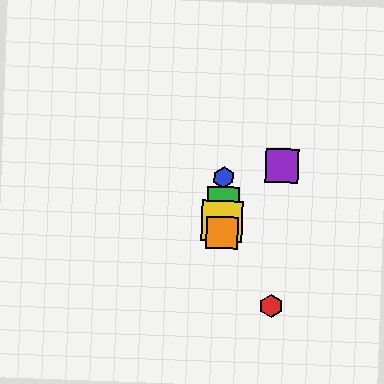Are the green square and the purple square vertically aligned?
No, the green square is at x≈223 and the purple square is at x≈282.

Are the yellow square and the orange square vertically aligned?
Yes, both are at x≈222.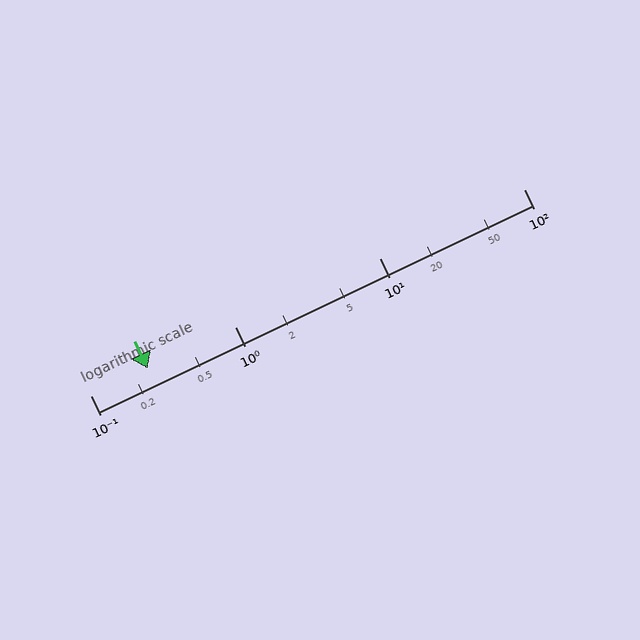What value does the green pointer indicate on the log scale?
The pointer indicates approximately 0.25.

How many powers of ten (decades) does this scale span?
The scale spans 3 decades, from 0.1 to 100.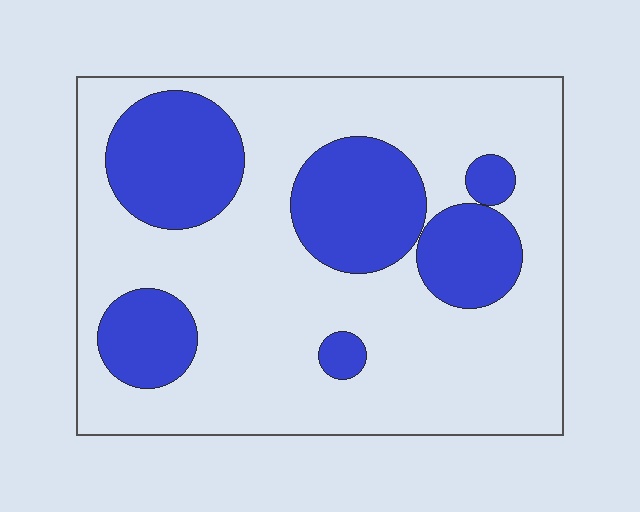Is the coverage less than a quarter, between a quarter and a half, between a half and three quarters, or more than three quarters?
Between a quarter and a half.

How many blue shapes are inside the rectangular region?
6.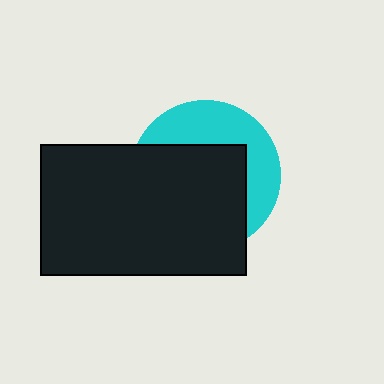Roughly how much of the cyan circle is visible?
A small part of it is visible (roughly 38%).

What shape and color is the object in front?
The object in front is a black rectangle.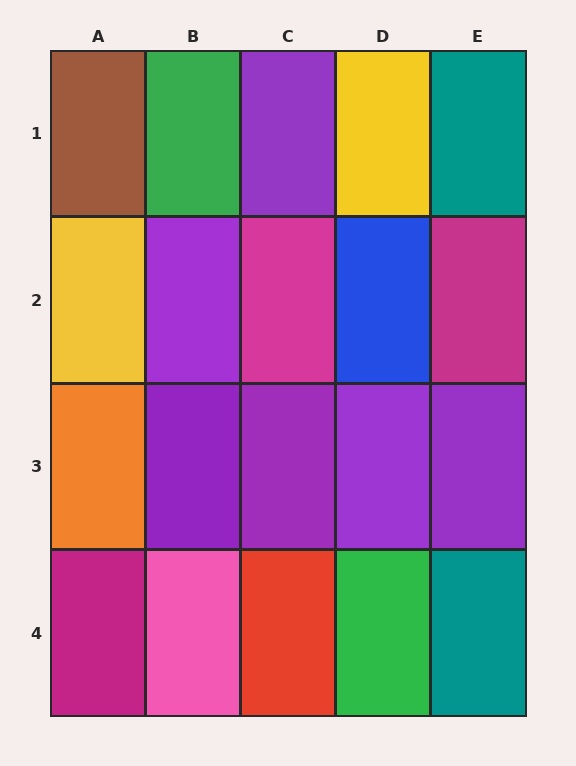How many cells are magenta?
3 cells are magenta.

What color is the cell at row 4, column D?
Green.